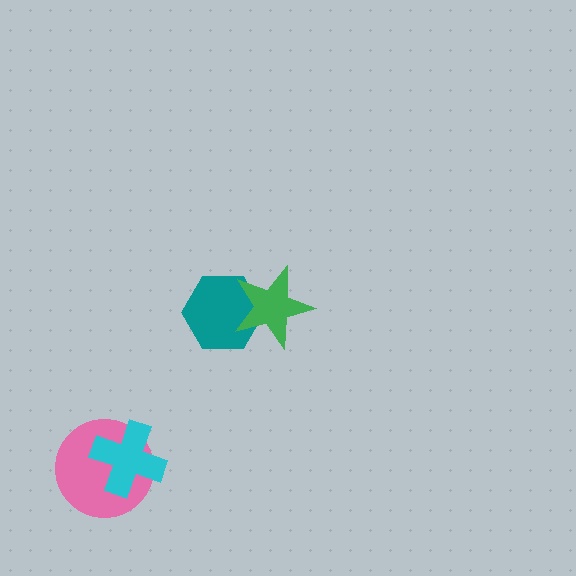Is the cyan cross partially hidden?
No, no other shape covers it.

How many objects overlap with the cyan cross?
1 object overlaps with the cyan cross.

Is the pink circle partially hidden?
Yes, it is partially covered by another shape.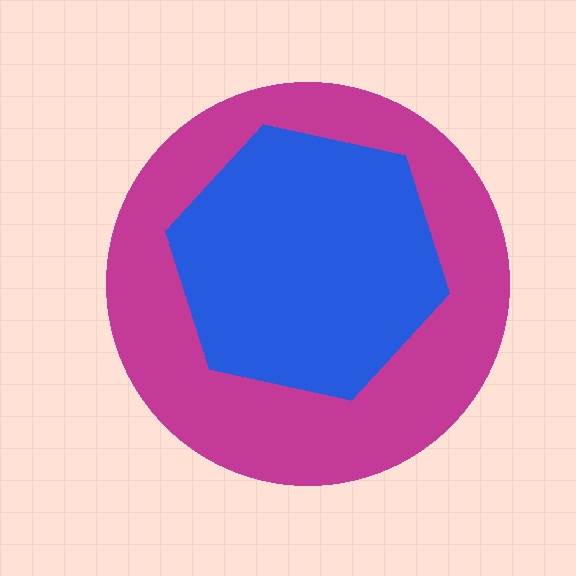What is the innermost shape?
The blue hexagon.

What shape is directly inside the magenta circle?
The blue hexagon.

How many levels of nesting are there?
2.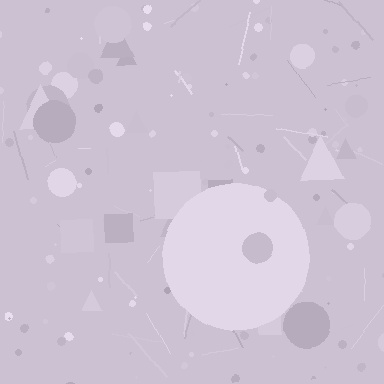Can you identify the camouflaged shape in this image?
The camouflaged shape is a circle.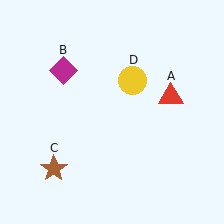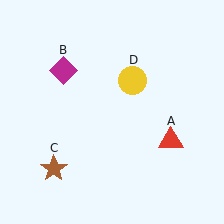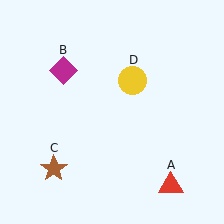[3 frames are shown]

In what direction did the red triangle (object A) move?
The red triangle (object A) moved down.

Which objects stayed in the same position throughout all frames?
Magenta diamond (object B) and brown star (object C) and yellow circle (object D) remained stationary.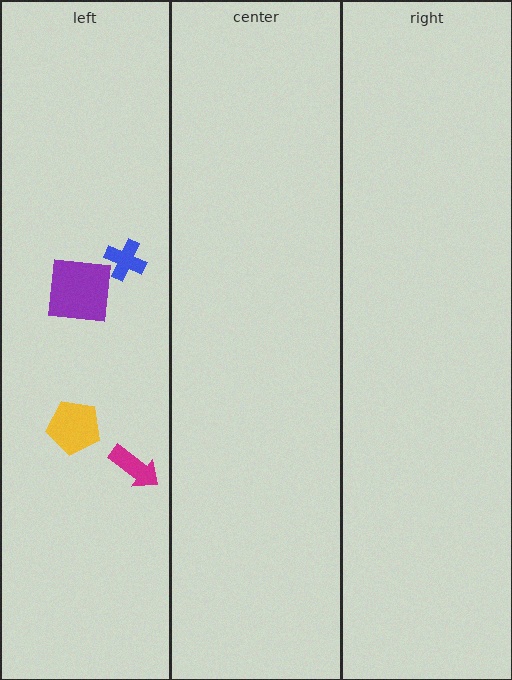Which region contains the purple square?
The left region.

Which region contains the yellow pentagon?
The left region.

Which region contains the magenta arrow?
The left region.